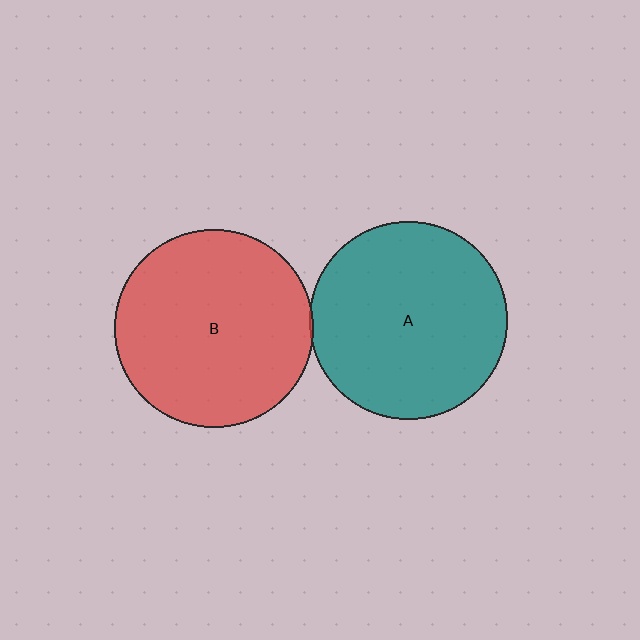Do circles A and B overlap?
Yes.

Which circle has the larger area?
Circle B (red).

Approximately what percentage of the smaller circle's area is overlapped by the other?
Approximately 5%.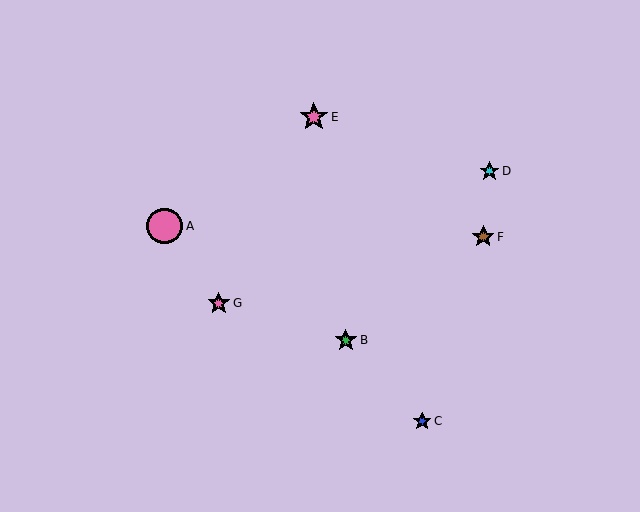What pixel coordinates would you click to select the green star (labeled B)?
Click at (346, 340) to select the green star B.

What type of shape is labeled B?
Shape B is a green star.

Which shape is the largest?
The pink circle (labeled A) is the largest.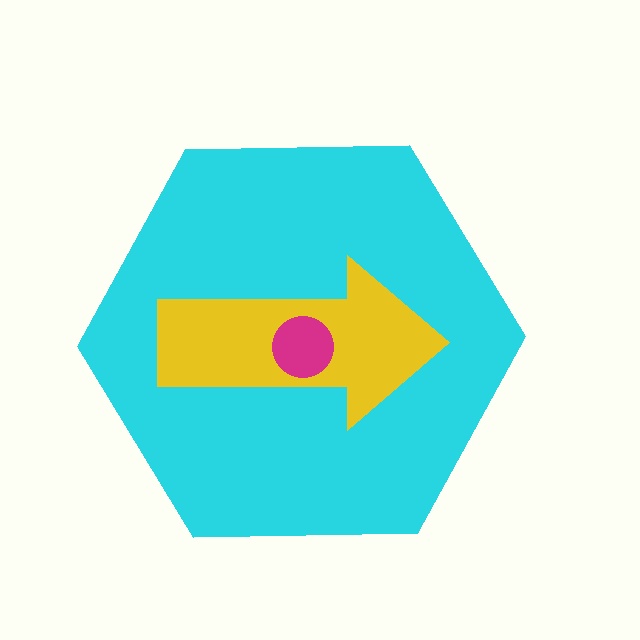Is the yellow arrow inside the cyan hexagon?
Yes.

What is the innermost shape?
The magenta circle.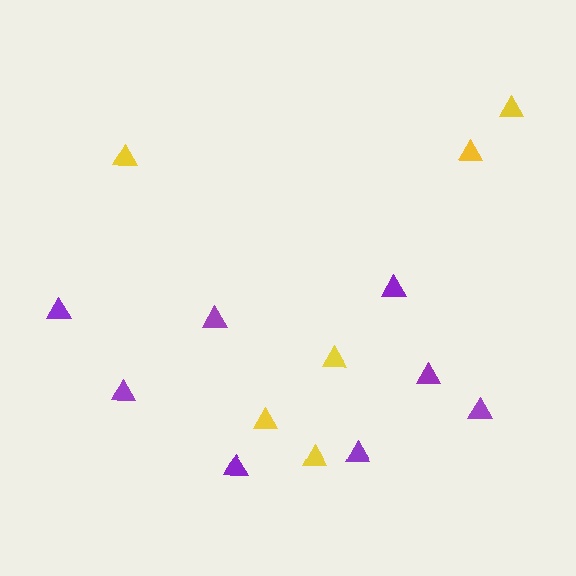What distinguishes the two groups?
There are 2 groups: one group of yellow triangles (6) and one group of purple triangles (8).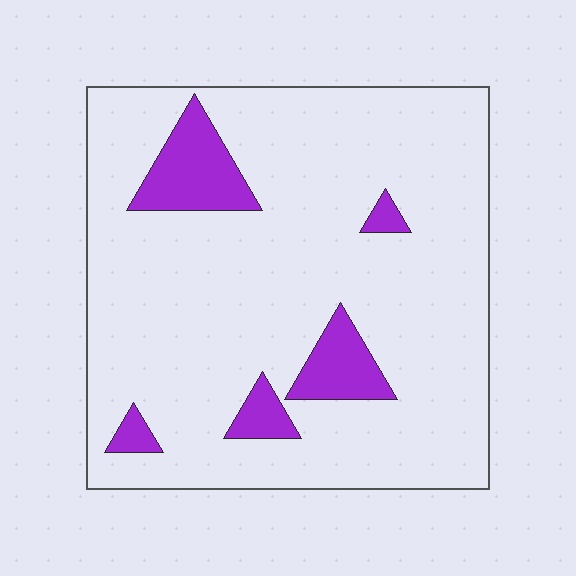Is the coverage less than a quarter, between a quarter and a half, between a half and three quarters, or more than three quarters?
Less than a quarter.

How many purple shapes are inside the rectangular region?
5.